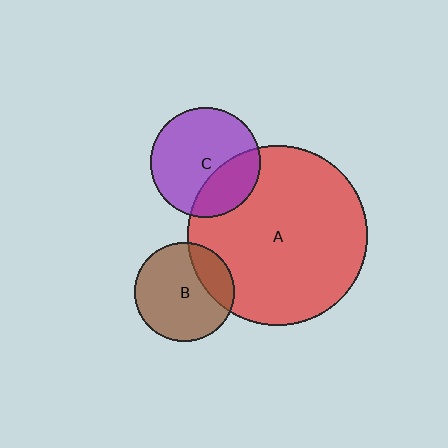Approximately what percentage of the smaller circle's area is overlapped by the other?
Approximately 30%.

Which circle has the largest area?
Circle A (red).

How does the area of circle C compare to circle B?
Approximately 1.2 times.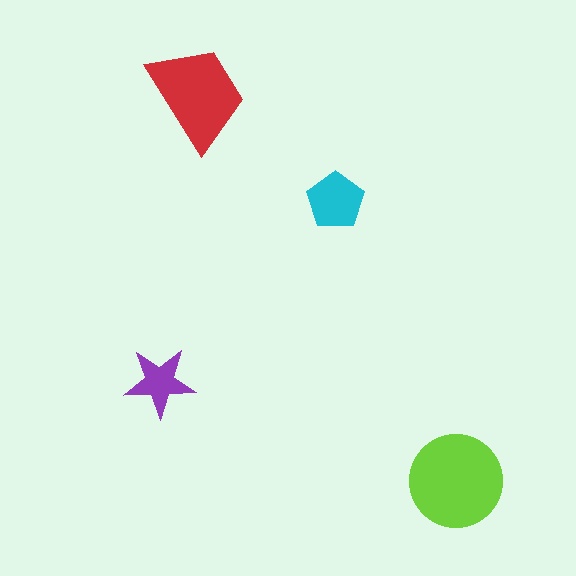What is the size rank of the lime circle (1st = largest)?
1st.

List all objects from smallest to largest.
The purple star, the cyan pentagon, the red trapezoid, the lime circle.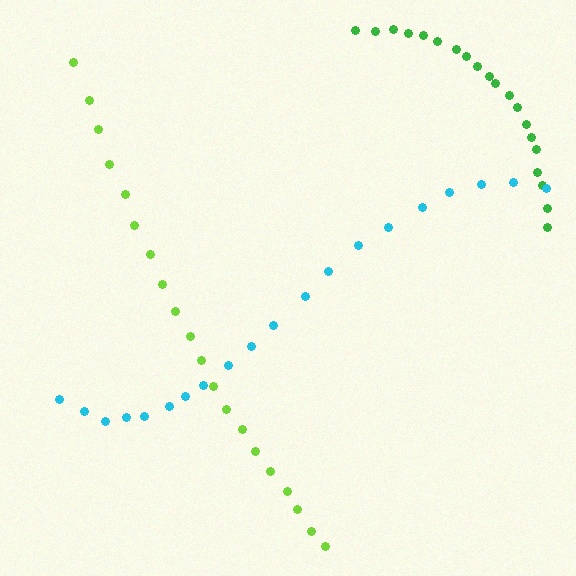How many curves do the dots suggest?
There are 3 distinct paths.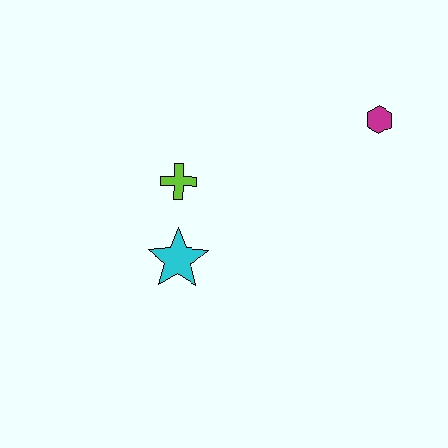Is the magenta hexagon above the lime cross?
Yes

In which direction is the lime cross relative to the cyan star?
The lime cross is above the cyan star.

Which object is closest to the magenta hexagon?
The lime cross is closest to the magenta hexagon.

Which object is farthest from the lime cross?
The magenta hexagon is farthest from the lime cross.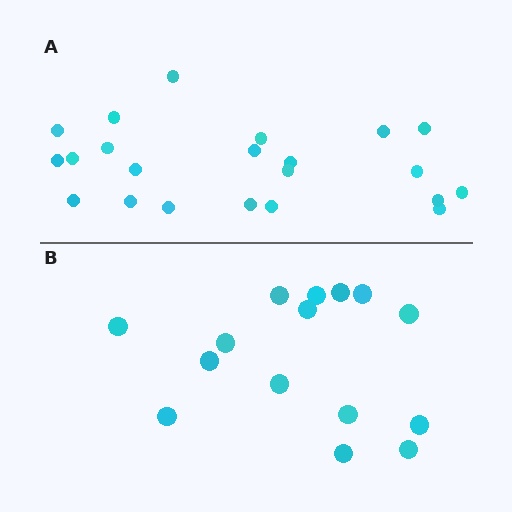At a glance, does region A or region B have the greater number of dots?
Region A (the top region) has more dots.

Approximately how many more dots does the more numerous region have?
Region A has roughly 8 or so more dots than region B.